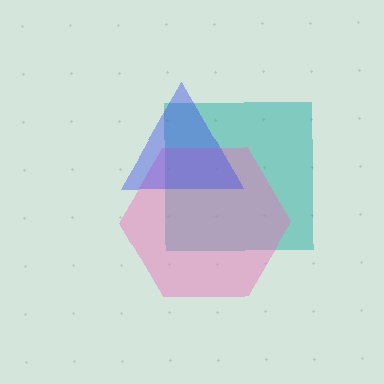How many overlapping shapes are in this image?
There are 3 overlapping shapes in the image.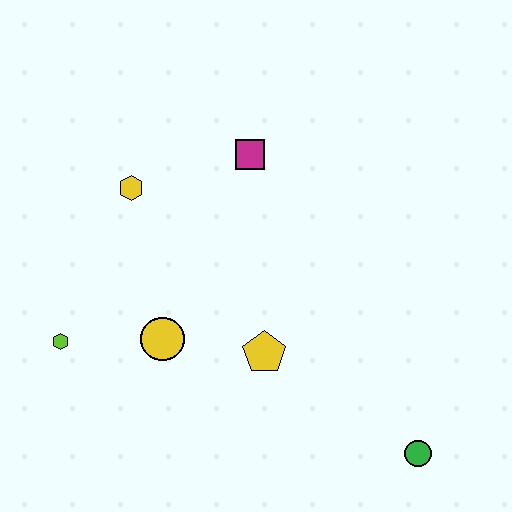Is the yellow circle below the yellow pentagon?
No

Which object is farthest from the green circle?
The yellow hexagon is farthest from the green circle.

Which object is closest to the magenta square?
The yellow hexagon is closest to the magenta square.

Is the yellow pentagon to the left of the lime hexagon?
No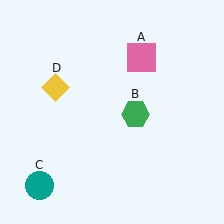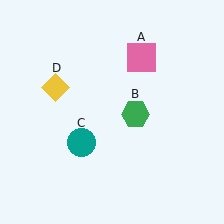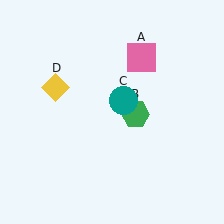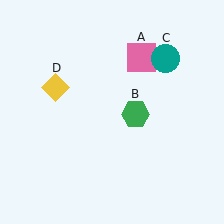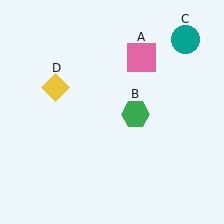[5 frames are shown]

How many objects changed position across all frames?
1 object changed position: teal circle (object C).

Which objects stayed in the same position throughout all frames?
Pink square (object A) and green hexagon (object B) and yellow diamond (object D) remained stationary.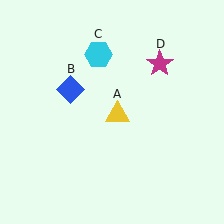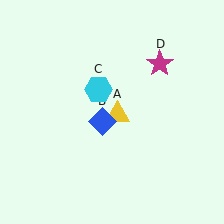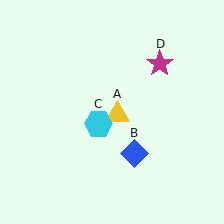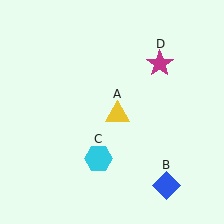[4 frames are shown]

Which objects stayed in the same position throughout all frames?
Yellow triangle (object A) and magenta star (object D) remained stationary.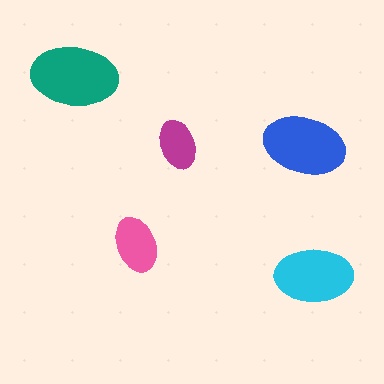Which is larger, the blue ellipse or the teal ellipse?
The teal one.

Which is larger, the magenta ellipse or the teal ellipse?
The teal one.